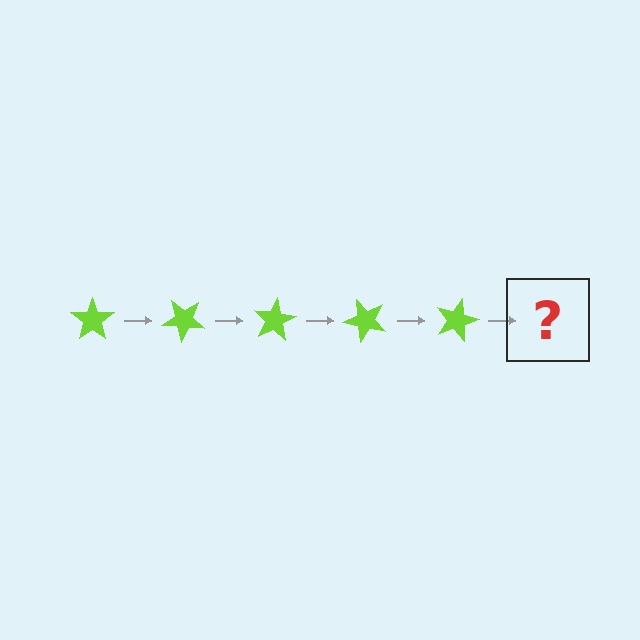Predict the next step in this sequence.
The next step is a lime star rotated 200 degrees.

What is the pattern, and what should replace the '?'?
The pattern is that the star rotates 40 degrees each step. The '?' should be a lime star rotated 200 degrees.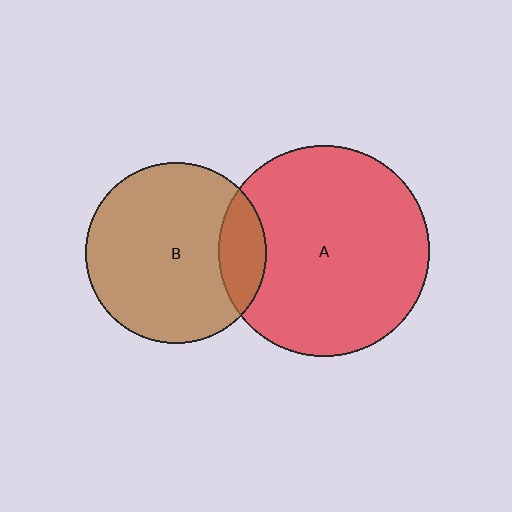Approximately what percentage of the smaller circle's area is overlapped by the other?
Approximately 15%.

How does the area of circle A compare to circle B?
Approximately 1.4 times.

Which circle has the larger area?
Circle A (red).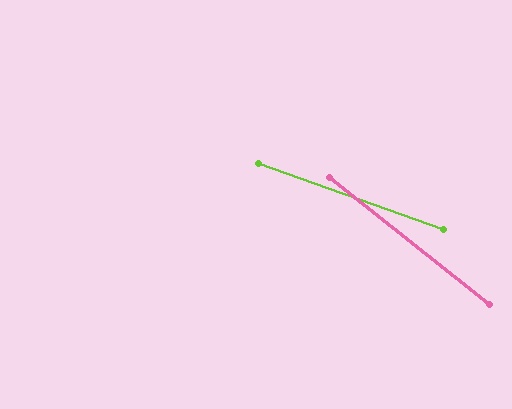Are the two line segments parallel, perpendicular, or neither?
Neither parallel nor perpendicular — they differ by about 19°.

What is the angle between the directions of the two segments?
Approximately 19 degrees.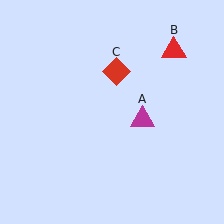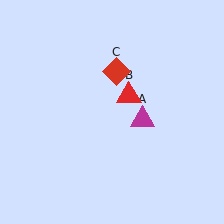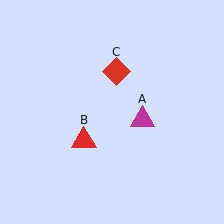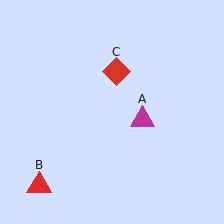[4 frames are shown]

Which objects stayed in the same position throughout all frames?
Magenta triangle (object A) and red diamond (object C) remained stationary.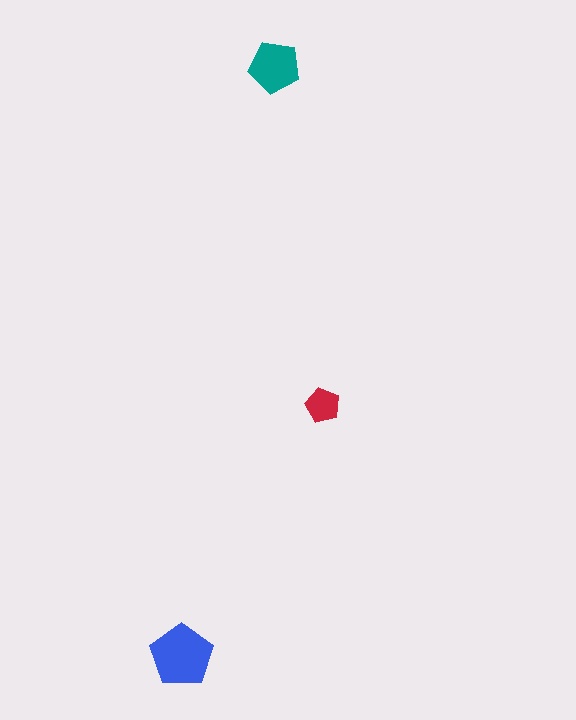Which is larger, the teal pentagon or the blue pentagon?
The blue one.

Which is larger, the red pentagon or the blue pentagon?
The blue one.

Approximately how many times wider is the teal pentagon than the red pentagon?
About 1.5 times wider.